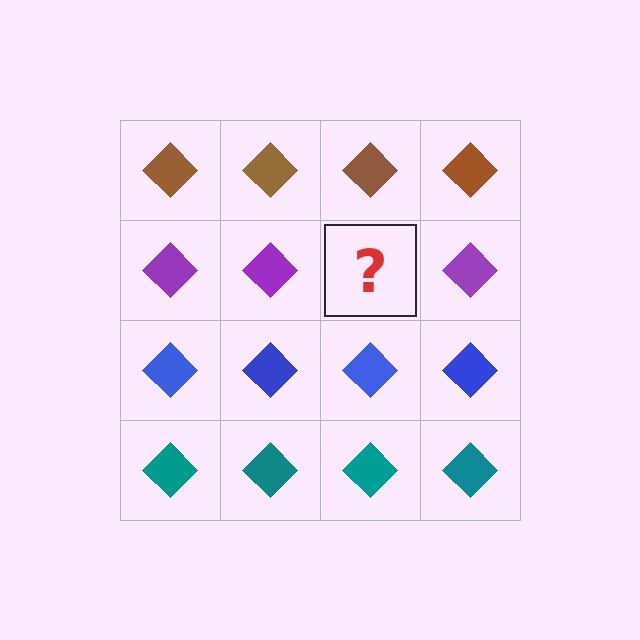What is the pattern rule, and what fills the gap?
The rule is that each row has a consistent color. The gap should be filled with a purple diamond.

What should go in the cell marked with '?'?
The missing cell should contain a purple diamond.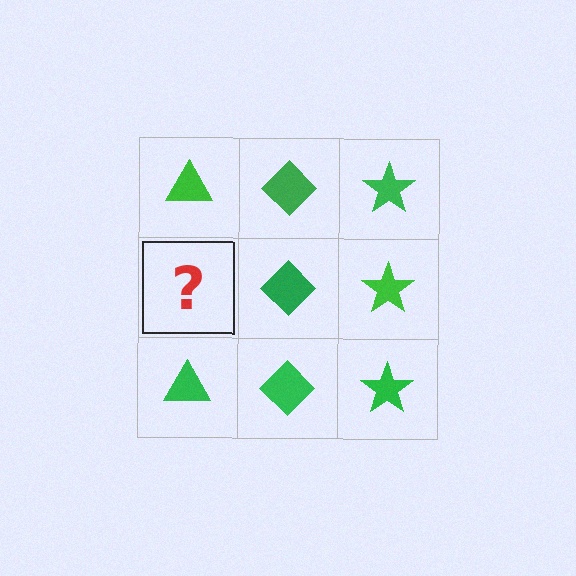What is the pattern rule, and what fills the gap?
The rule is that each column has a consistent shape. The gap should be filled with a green triangle.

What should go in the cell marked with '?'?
The missing cell should contain a green triangle.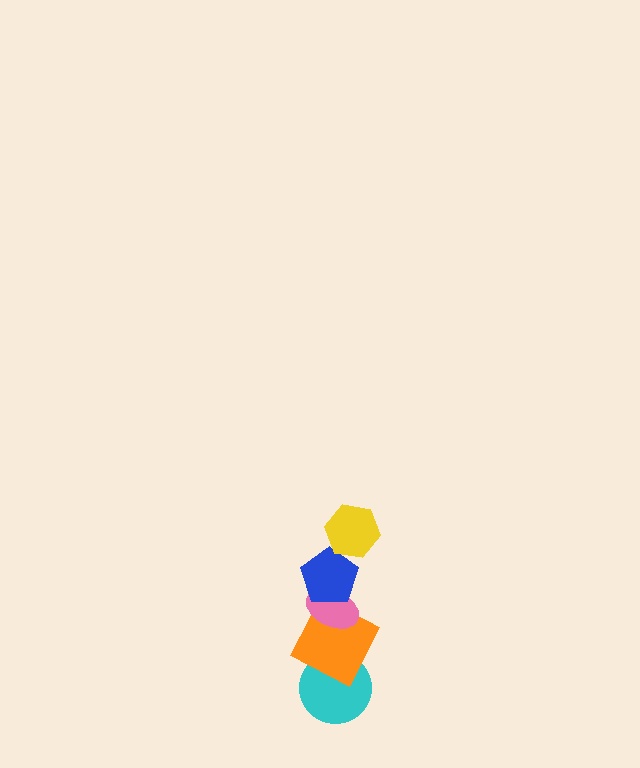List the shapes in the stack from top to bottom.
From top to bottom: the yellow hexagon, the blue pentagon, the pink ellipse, the orange square, the cyan circle.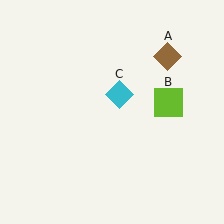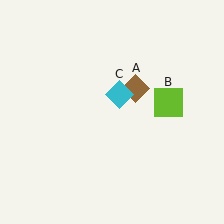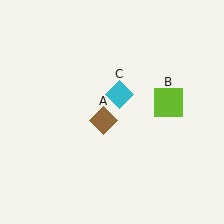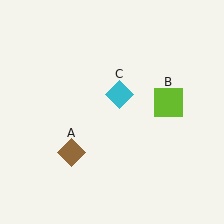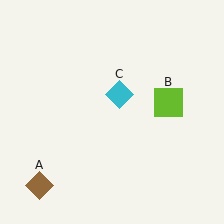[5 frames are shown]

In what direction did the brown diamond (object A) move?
The brown diamond (object A) moved down and to the left.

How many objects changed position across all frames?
1 object changed position: brown diamond (object A).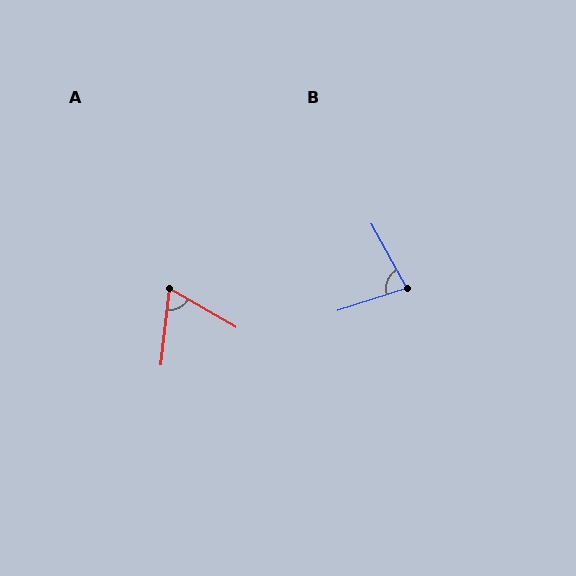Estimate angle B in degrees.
Approximately 79 degrees.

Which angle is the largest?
B, at approximately 79 degrees.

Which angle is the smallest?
A, at approximately 66 degrees.